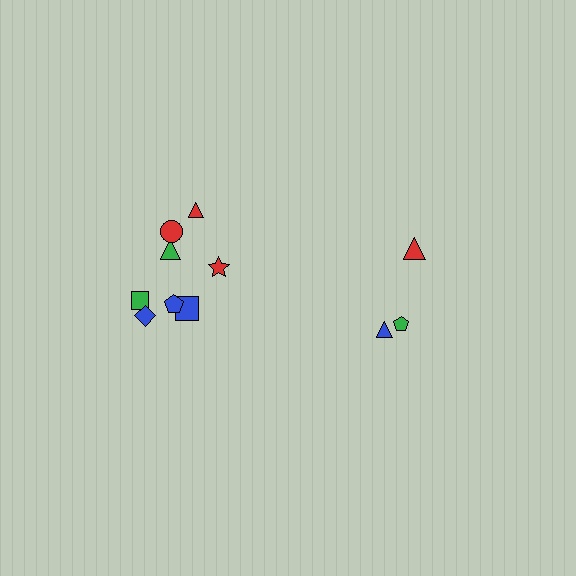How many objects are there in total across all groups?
There are 11 objects.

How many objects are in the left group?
There are 8 objects.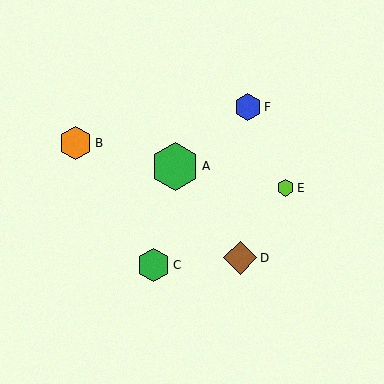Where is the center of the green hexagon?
The center of the green hexagon is at (175, 166).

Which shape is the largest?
The green hexagon (labeled A) is the largest.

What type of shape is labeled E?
Shape E is a lime hexagon.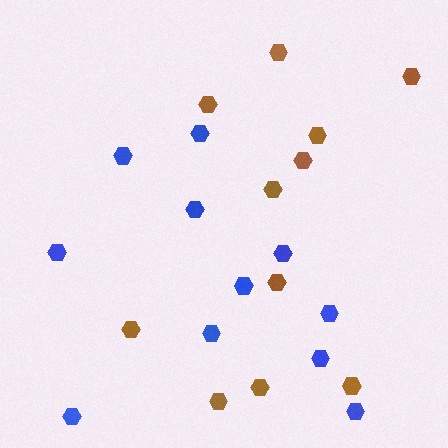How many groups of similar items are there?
There are 2 groups: one group of brown hexagons (11) and one group of blue hexagons (11).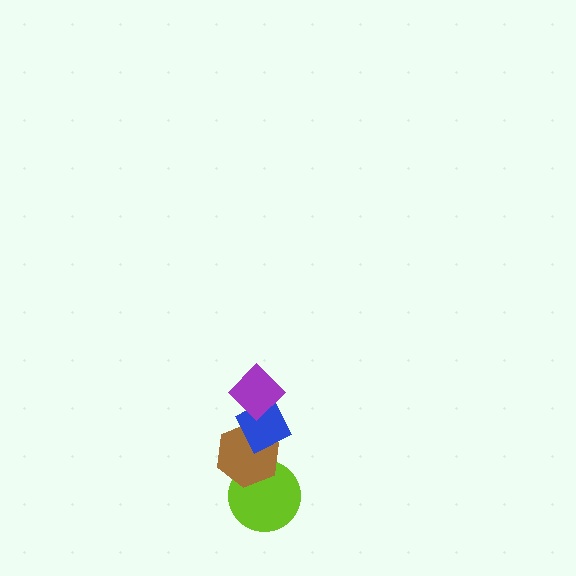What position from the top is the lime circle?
The lime circle is 4th from the top.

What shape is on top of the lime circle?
The brown hexagon is on top of the lime circle.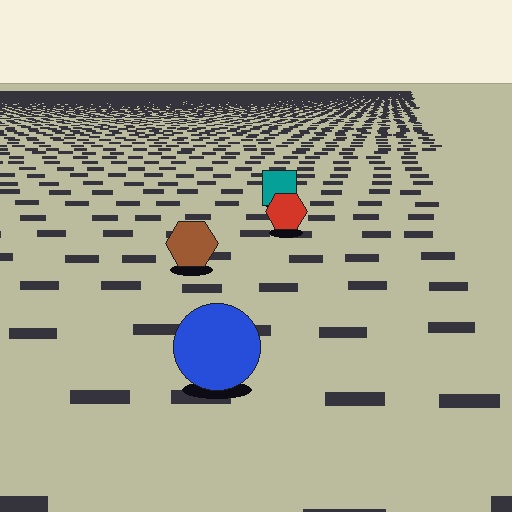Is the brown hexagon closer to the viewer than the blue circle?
No. The blue circle is closer — you can tell from the texture gradient: the ground texture is coarser near it.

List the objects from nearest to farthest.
From nearest to farthest: the blue circle, the brown hexagon, the red hexagon, the teal square.